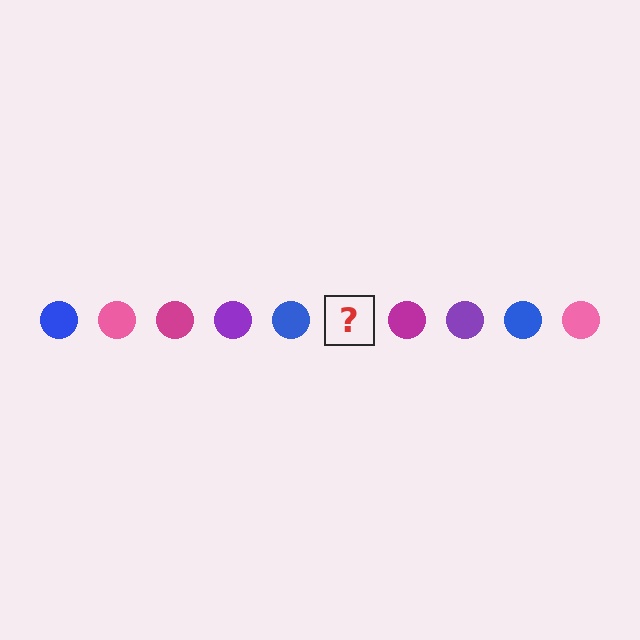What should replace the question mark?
The question mark should be replaced with a pink circle.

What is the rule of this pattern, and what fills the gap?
The rule is that the pattern cycles through blue, pink, magenta, purple circles. The gap should be filled with a pink circle.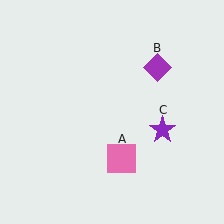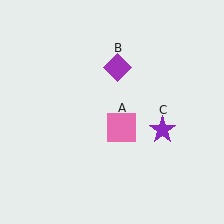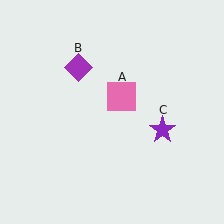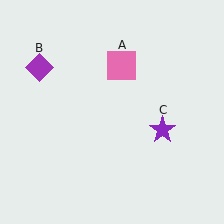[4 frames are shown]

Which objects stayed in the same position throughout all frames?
Purple star (object C) remained stationary.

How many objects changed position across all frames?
2 objects changed position: pink square (object A), purple diamond (object B).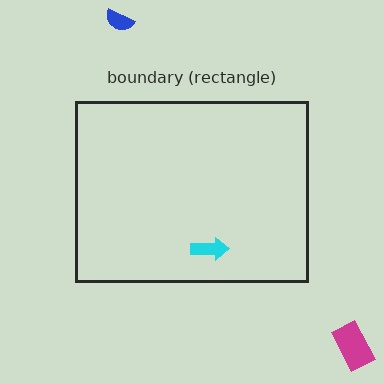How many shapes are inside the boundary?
1 inside, 2 outside.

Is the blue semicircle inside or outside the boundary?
Outside.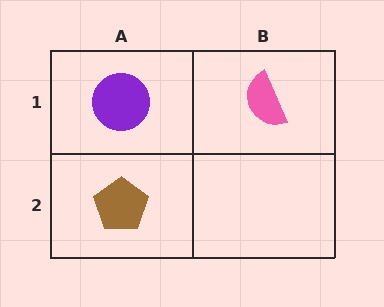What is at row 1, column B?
A pink semicircle.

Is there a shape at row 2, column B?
No, that cell is empty.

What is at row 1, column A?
A purple circle.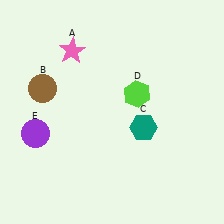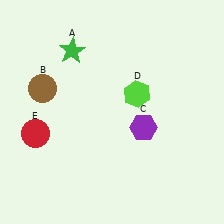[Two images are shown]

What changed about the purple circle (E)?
In Image 1, E is purple. In Image 2, it changed to red.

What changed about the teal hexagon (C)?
In Image 1, C is teal. In Image 2, it changed to purple.